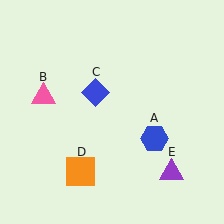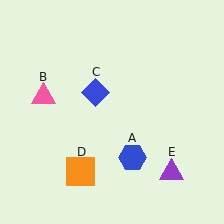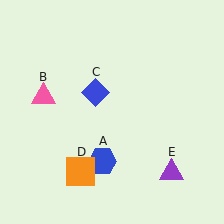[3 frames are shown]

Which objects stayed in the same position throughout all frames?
Pink triangle (object B) and blue diamond (object C) and orange square (object D) and purple triangle (object E) remained stationary.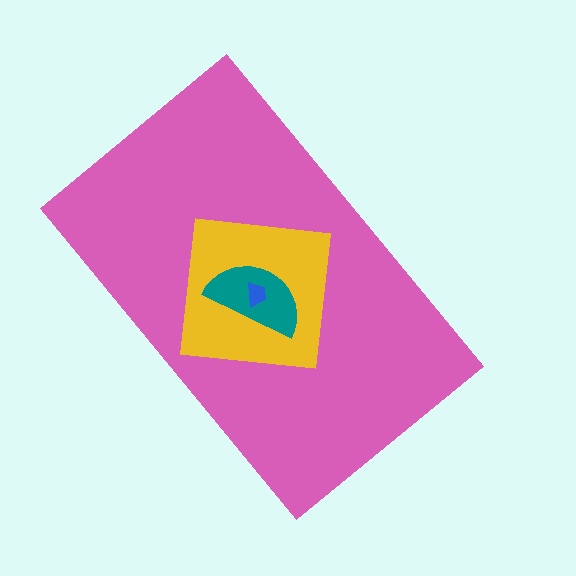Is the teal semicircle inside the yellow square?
Yes.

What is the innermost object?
The blue trapezoid.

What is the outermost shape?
The pink rectangle.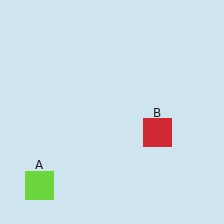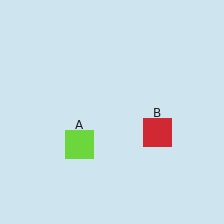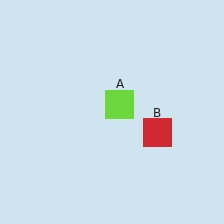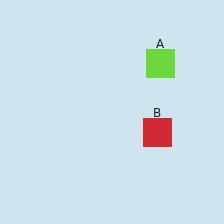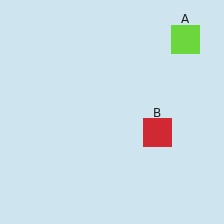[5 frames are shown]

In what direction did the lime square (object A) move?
The lime square (object A) moved up and to the right.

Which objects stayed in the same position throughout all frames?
Red square (object B) remained stationary.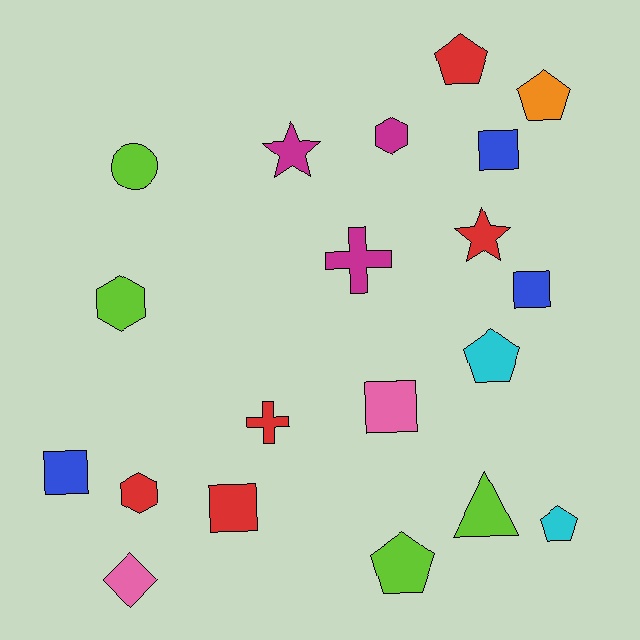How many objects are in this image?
There are 20 objects.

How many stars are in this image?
There are 2 stars.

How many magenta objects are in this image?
There are 3 magenta objects.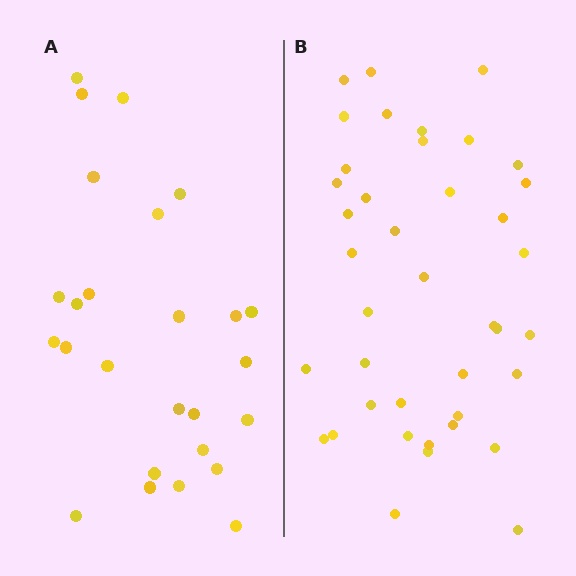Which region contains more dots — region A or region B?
Region B (the right region) has more dots.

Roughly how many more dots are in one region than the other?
Region B has approximately 15 more dots than region A.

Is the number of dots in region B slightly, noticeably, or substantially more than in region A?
Region B has substantially more. The ratio is roughly 1.5 to 1.